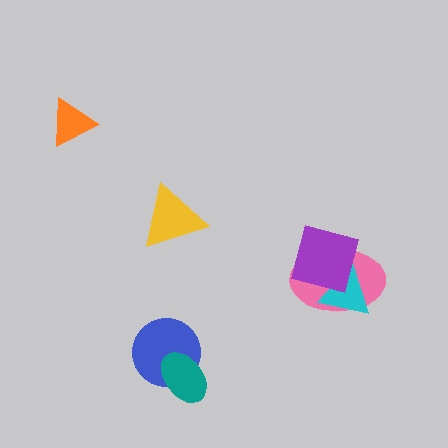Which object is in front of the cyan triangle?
The purple square is in front of the cyan triangle.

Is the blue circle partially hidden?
Yes, it is partially covered by another shape.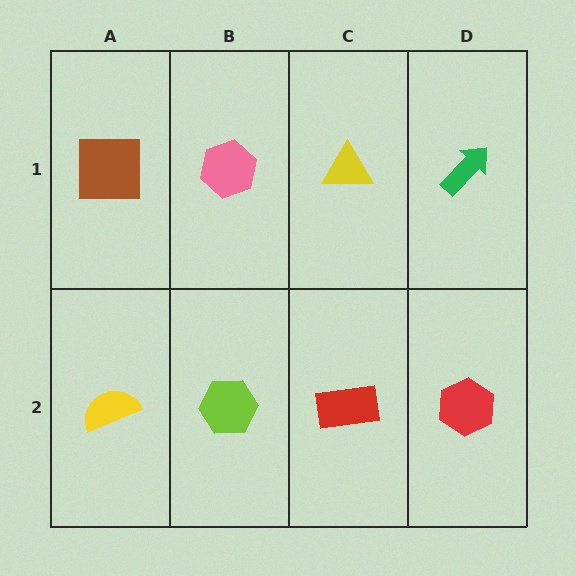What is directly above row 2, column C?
A yellow triangle.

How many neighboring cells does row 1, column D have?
2.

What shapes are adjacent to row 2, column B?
A pink hexagon (row 1, column B), a yellow semicircle (row 2, column A), a red rectangle (row 2, column C).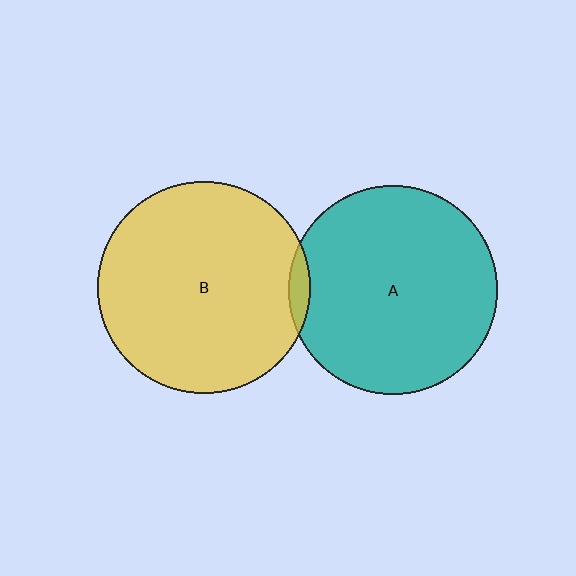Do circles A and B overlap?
Yes.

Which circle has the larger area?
Circle B (yellow).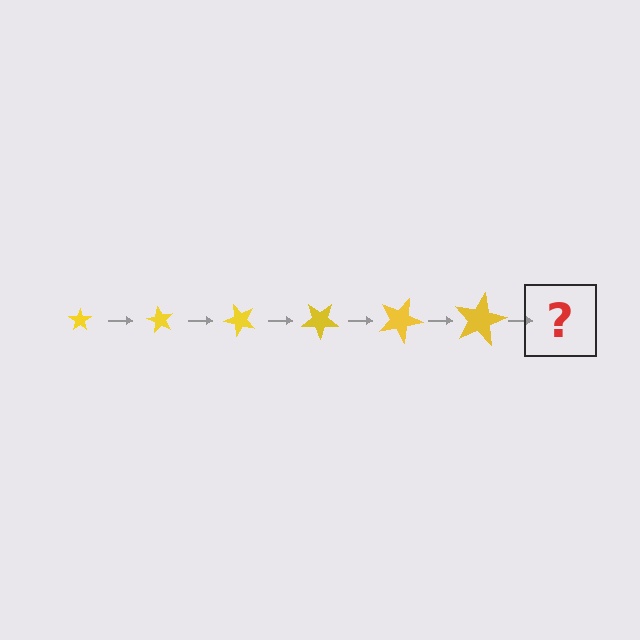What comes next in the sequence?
The next element should be a star, larger than the previous one and rotated 360 degrees from the start.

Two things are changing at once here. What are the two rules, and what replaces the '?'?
The two rules are that the star grows larger each step and it rotates 60 degrees each step. The '?' should be a star, larger than the previous one and rotated 360 degrees from the start.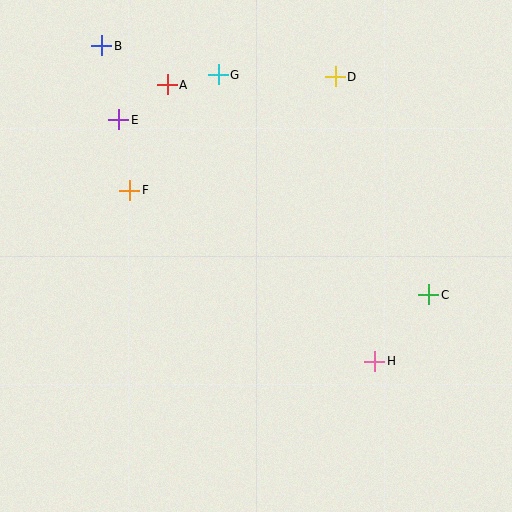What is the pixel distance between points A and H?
The distance between A and H is 346 pixels.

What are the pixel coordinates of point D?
Point D is at (335, 77).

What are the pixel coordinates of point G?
Point G is at (218, 75).